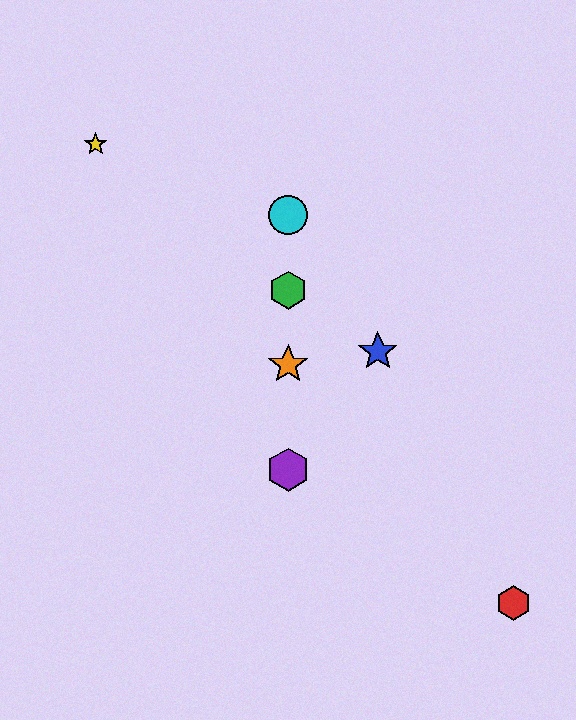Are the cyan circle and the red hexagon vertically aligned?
No, the cyan circle is at x≈288 and the red hexagon is at x≈513.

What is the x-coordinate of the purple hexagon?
The purple hexagon is at x≈288.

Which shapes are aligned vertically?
The green hexagon, the purple hexagon, the orange star, the cyan circle are aligned vertically.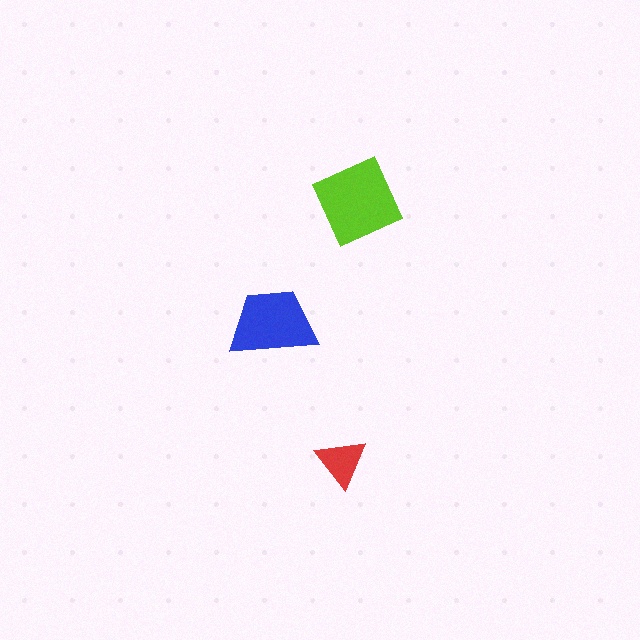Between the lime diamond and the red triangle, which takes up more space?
The lime diamond.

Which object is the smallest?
The red triangle.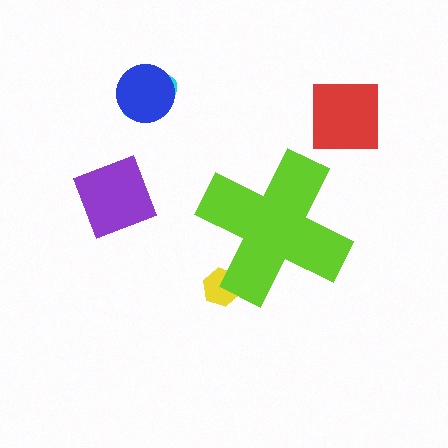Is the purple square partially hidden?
No, the purple square is fully visible.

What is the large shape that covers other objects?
A lime cross.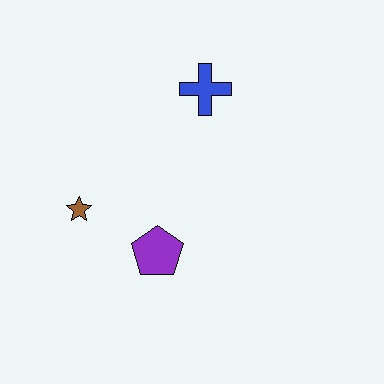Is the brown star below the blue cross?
Yes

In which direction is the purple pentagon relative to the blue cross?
The purple pentagon is below the blue cross.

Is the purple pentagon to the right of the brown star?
Yes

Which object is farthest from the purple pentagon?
The blue cross is farthest from the purple pentagon.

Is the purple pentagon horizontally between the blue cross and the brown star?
Yes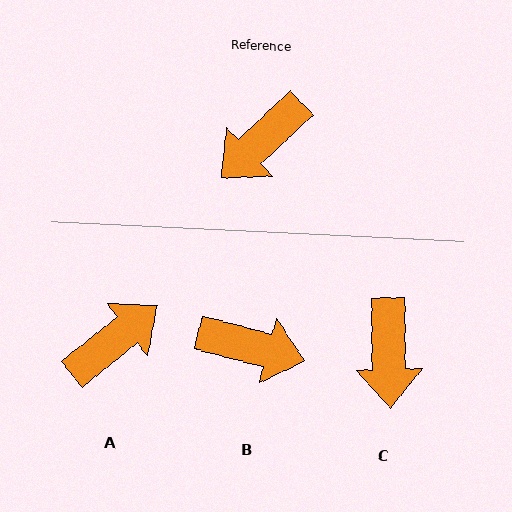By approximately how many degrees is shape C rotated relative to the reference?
Approximately 48 degrees counter-clockwise.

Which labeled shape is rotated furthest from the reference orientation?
A, about 176 degrees away.